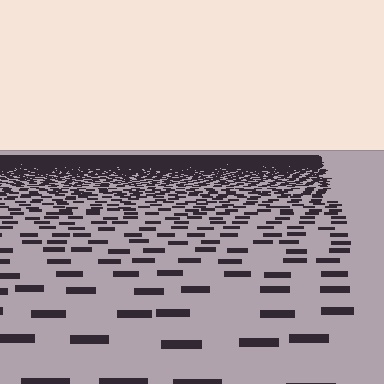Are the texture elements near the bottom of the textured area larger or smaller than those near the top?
Larger. Near the bottom, elements are closer to the viewer and appear at a bigger on-screen size.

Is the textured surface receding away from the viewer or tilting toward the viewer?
The surface is receding away from the viewer. Texture elements get smaller and denser toward the top.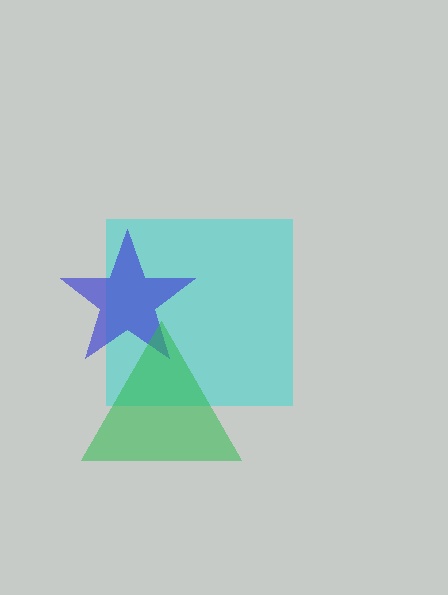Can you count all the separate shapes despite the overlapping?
Yes, there are 3 separate shapes.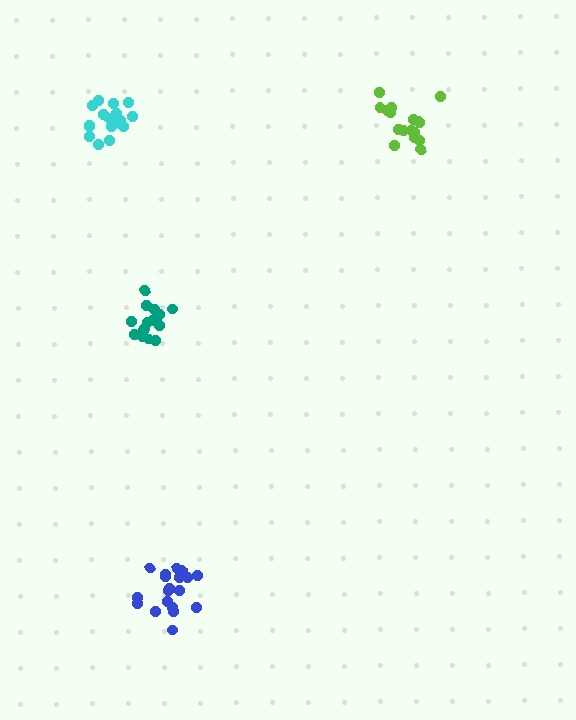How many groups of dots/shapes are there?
There are 4 groups.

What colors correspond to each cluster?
The clusters are colored: blue, cyan, teal, lime.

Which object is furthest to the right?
The lime cluster is rightmost.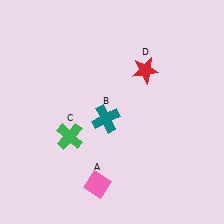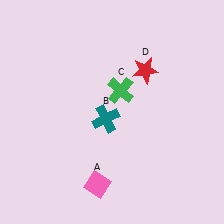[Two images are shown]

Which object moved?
The green cross (C) moved right.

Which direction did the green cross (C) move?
The green cross (C) moved right.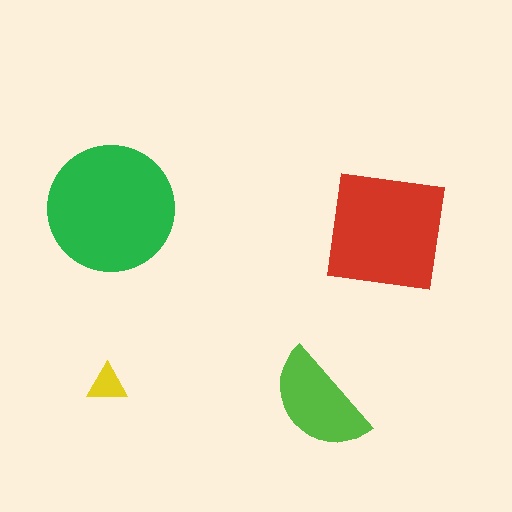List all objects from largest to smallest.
The green circle, the red square, the lime semicircle, the yellow triangle.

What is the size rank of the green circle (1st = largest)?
1st.